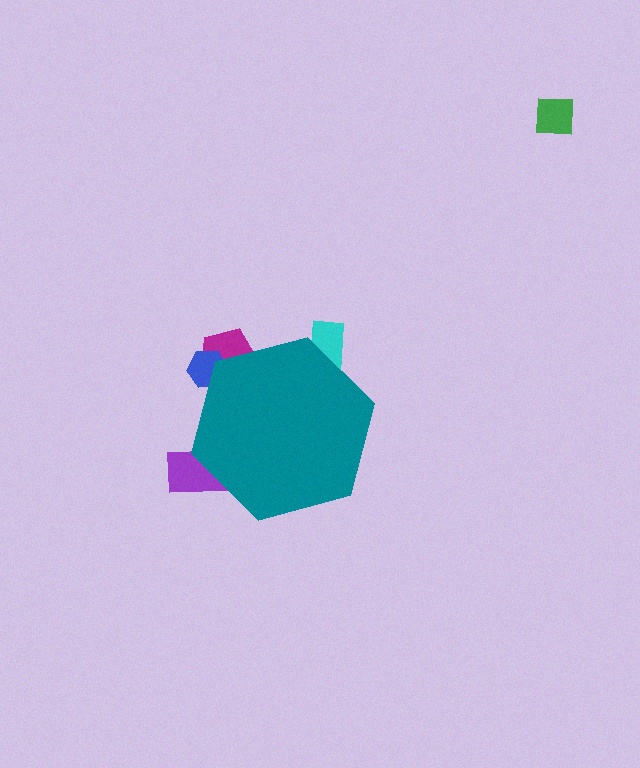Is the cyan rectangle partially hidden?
Yes, the cyan rectangle is partially hidden behind the teal hexagon.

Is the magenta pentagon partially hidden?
Yes, the magenta pentagon is partially hidden behind the teal hexagon.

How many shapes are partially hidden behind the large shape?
4 shapes are partially hidden.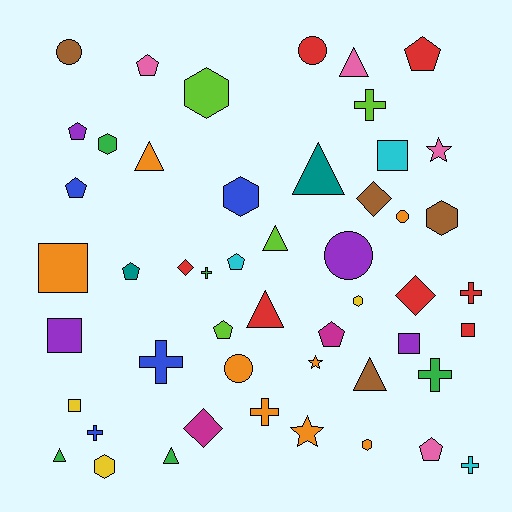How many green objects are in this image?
There are 5 green objects.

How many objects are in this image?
There are 50 objects.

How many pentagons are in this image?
There are 9 pentagons.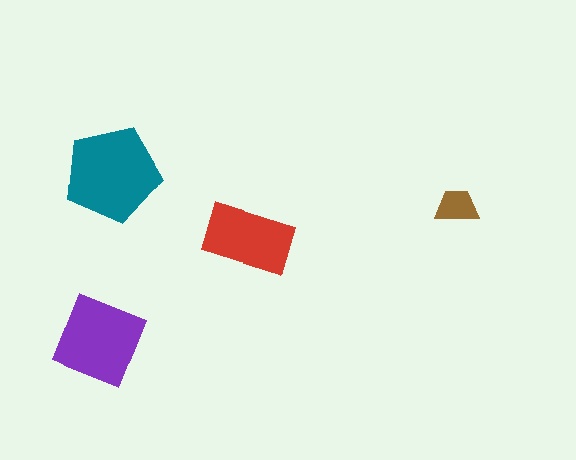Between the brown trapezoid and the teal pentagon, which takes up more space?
The teal pentagon.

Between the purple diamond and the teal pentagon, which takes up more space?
The teal pentagon.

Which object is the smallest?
The brown trapezoid.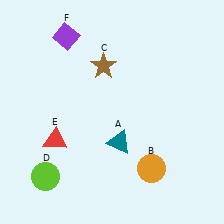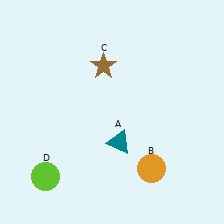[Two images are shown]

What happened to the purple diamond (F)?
The purple diamond (F) was removed in Image 2. It was in the top-left area of Image 1.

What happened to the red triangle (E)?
The red triangle (E) was removed in Image 2. It was in the bottom-left area of Image 1.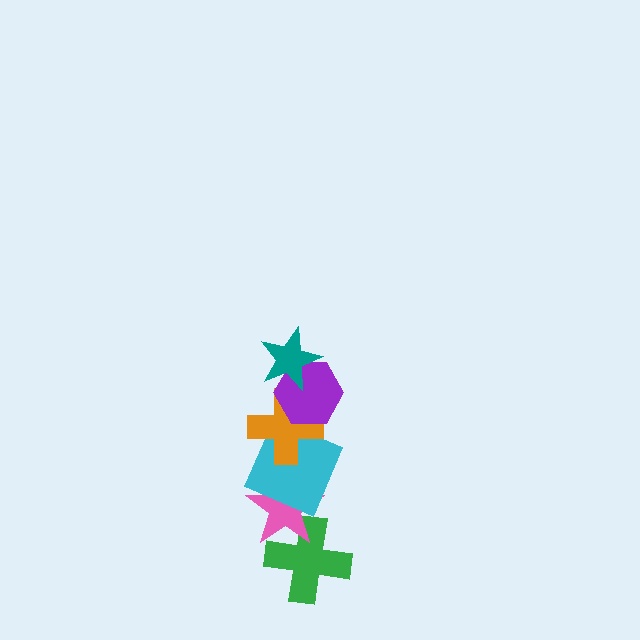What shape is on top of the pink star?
The cyan square is on top of the pink star.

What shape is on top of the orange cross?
The purple hexagon is on top of the orange cross.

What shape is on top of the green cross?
The pink star is on top of the green cross.